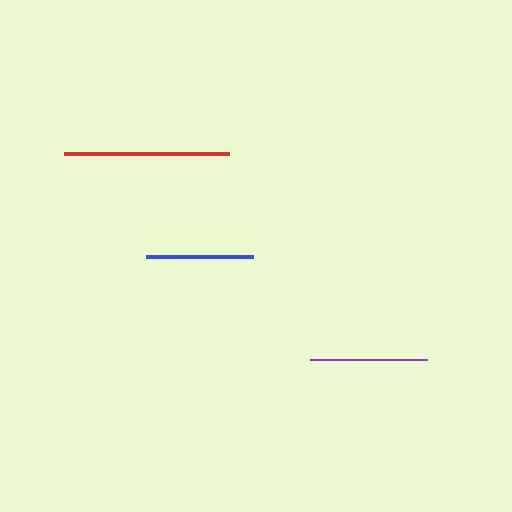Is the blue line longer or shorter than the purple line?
The purple line is longer than the blue line.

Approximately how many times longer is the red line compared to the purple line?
The red line is approximately 1.4 times the length of the purple line.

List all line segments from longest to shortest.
From longest to shortest: red, purple, blue.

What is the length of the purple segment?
The purple segment is approximately 116 pixels long.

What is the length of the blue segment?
The blue segment is approximately 108 pixels long.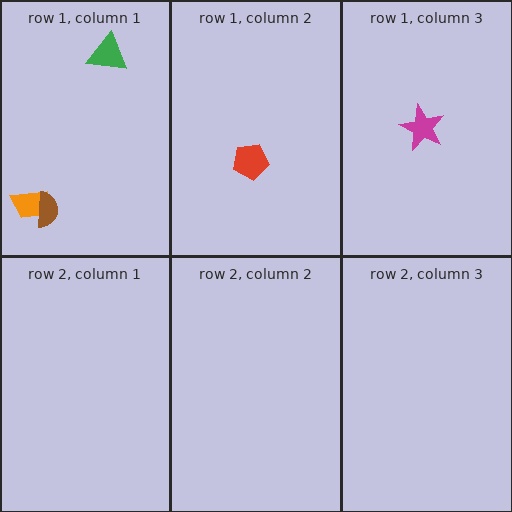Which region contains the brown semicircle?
The row 1, column 1 region.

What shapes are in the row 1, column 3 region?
The magenta star.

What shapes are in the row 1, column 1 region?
The green triangle, the orange trapezoid, the brown semicircle.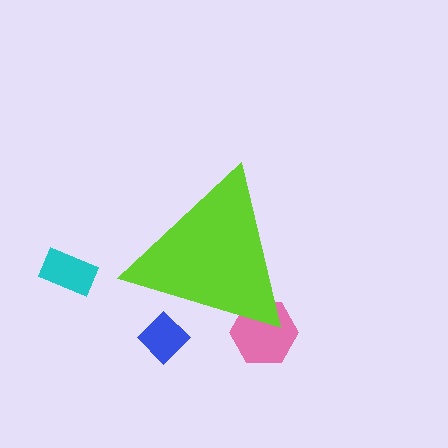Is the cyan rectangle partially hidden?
No, the cyan rectangle is fully visible.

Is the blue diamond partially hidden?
Yes, the blue diamond is partially hidden behind the lime triangle.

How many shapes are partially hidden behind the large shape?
2 shapes are partially hidden.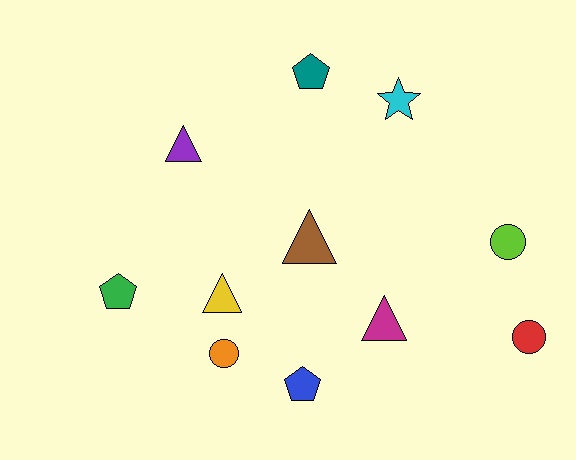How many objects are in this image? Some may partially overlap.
There are 11 objects.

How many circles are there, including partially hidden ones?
There are 3 circles.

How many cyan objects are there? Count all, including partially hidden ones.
There is 1 cyan object.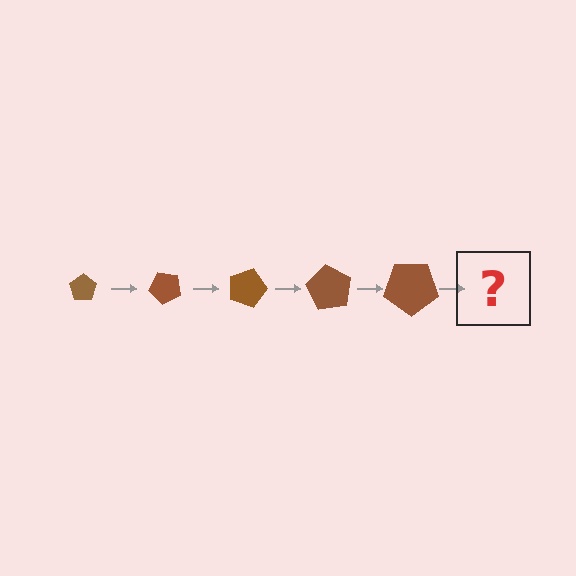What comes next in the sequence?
The next element should be a pentagon, larger than the previous one and rotated 225 degrees from the start.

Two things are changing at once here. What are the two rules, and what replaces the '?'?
The two rules are that the pentagon grows larger each step and it rotates 45 degrees each step. The '?' should be a pentagon, larger than the previous one and rotated 225 degrees from the start.